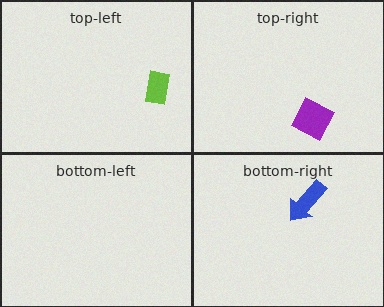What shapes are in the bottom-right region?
The blue arrow.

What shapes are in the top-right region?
The purple square.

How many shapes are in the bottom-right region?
1.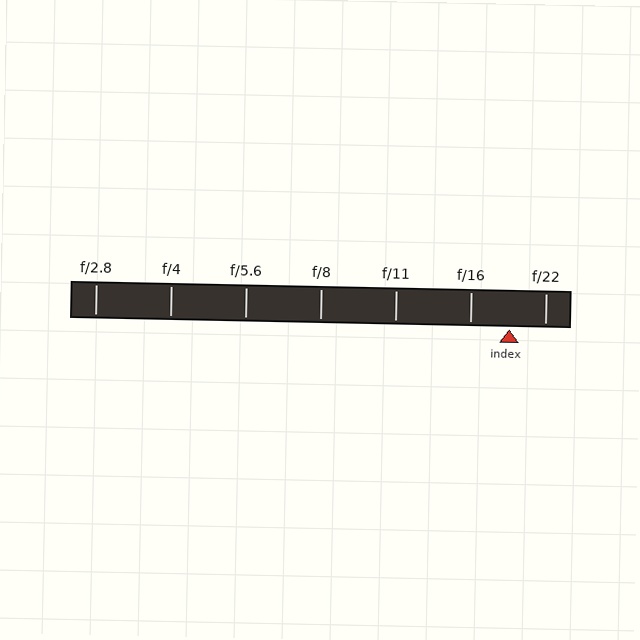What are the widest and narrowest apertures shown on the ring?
The widest aperture shown is f/2.8 and the narrowest is f/22.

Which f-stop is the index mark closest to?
The index mark is closest to f/22.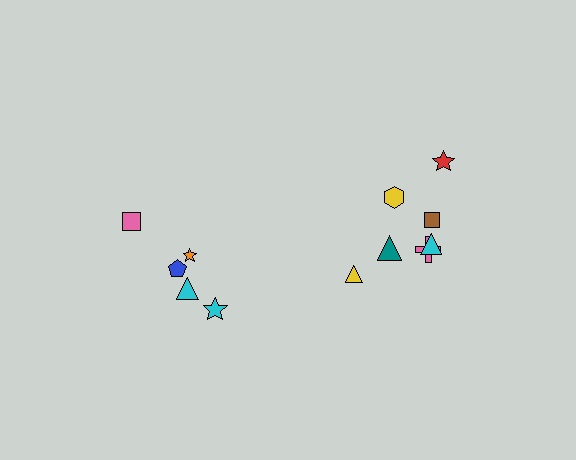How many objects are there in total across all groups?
There are 12 objects.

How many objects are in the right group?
There are 7 objects.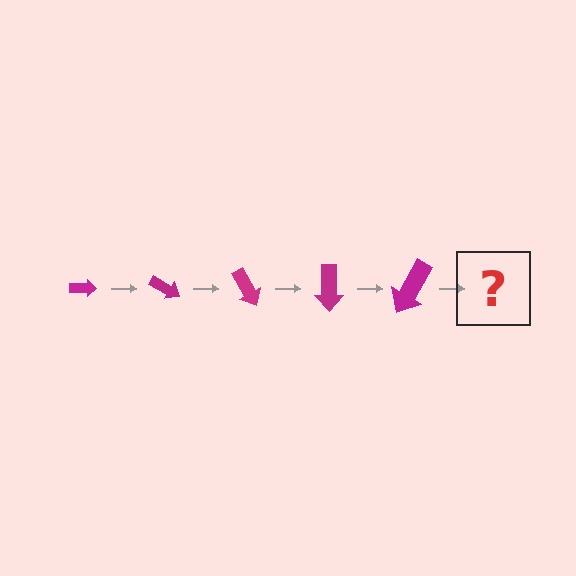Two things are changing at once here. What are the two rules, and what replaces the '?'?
The two rules are that the arrow grows larger each step and it rotates 30 degrees each step. The '?' should be an arrow, larger than the previous one and rotated 150 degrees from the start.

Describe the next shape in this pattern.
It should be an arrow, larger than the previous one and rotated 150 degrees from the start.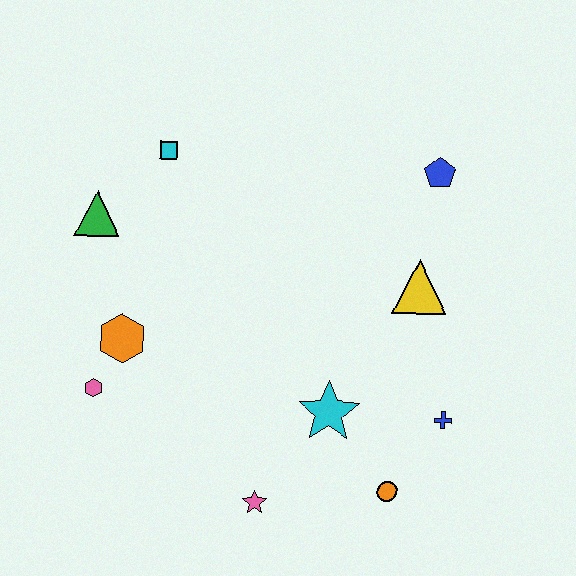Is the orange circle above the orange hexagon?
No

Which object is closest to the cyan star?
The orange circle is closest to the cyan star.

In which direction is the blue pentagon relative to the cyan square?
The blue pentagon is to the right of the cyan square.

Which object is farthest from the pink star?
The blue pentagon is farthest from the pink star.